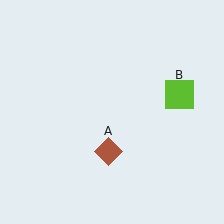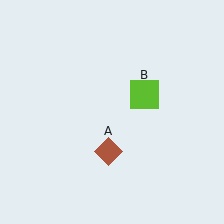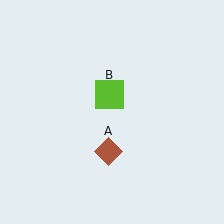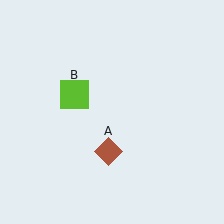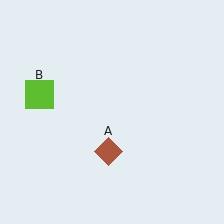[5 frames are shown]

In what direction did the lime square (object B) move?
The lime square (object B) moved left.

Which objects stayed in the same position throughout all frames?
Brown diamond (object A) remained stationary.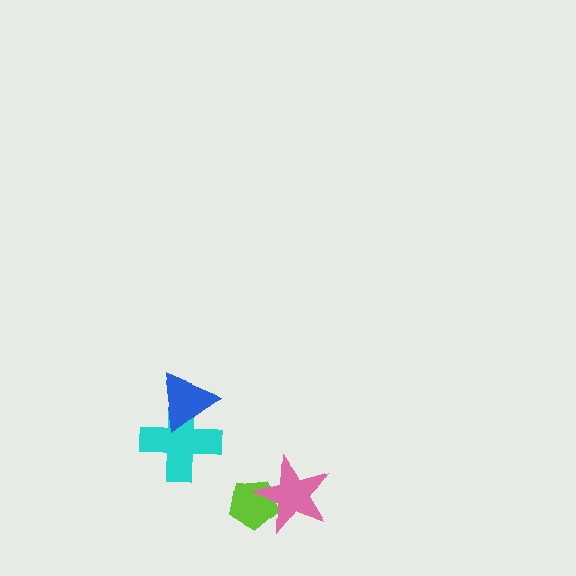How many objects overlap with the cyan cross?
1 object overlaps with the cyan cross.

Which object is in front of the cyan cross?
The blue triangle is in front of the cyan cross.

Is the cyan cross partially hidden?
Yes, it is partially covered by another shape.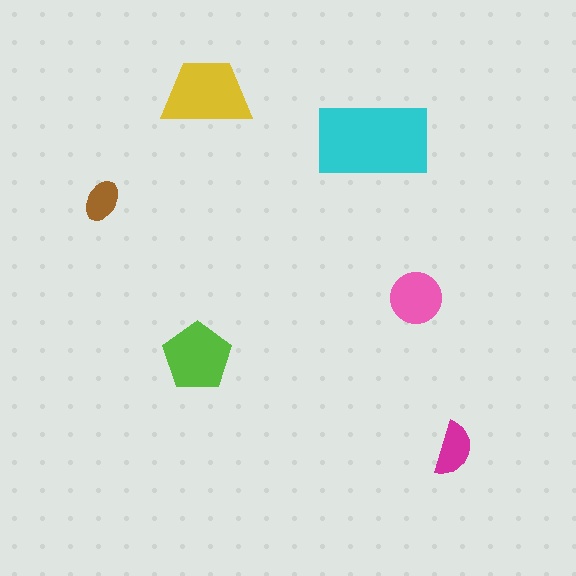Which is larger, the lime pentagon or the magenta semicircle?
The lime pentagon.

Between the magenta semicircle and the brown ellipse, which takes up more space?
The magenta semicircle.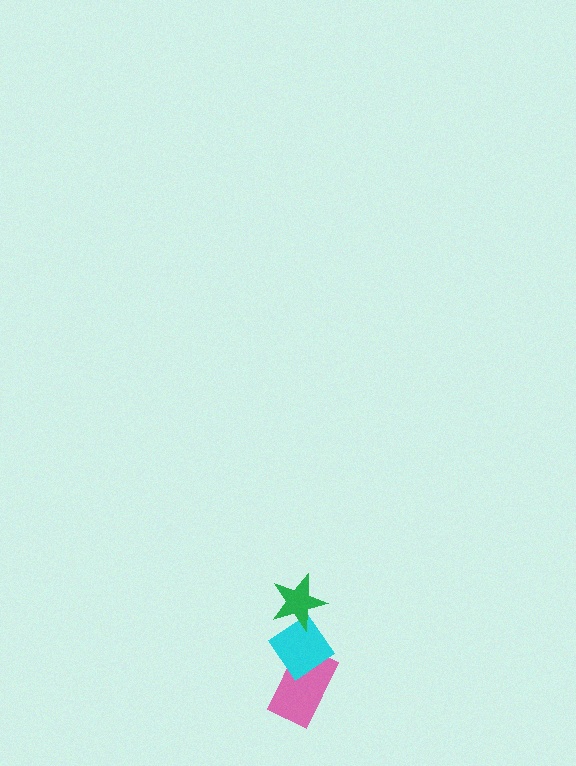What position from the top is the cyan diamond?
The cyan diamond is 2nd from the top.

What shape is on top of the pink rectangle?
The cyan diamond is on top of the pink rectangle.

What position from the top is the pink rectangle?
The pink rectangle is 3rd from the top.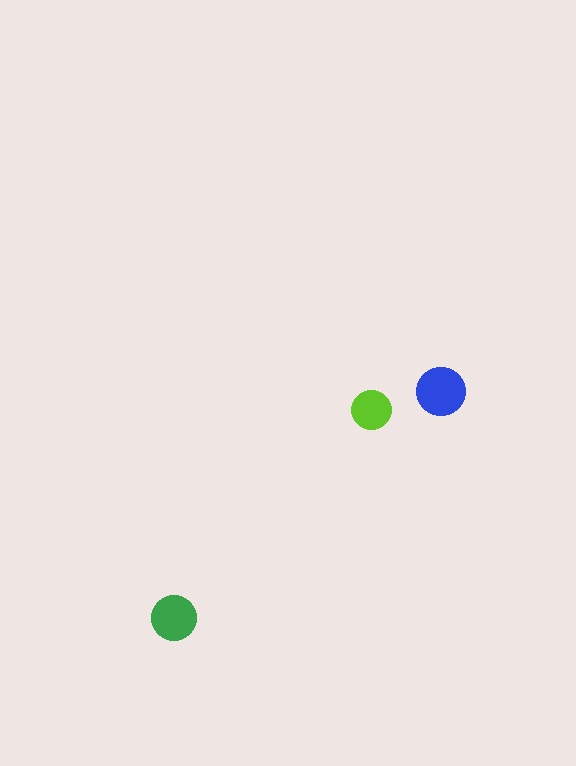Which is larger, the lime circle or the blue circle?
The blue one.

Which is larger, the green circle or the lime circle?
The green one.